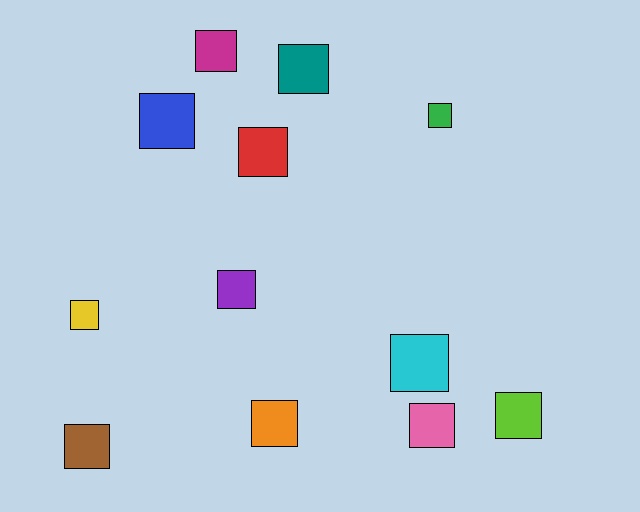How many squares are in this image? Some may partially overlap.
There are 12 squares.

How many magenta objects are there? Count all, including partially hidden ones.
There is 1 magenta object.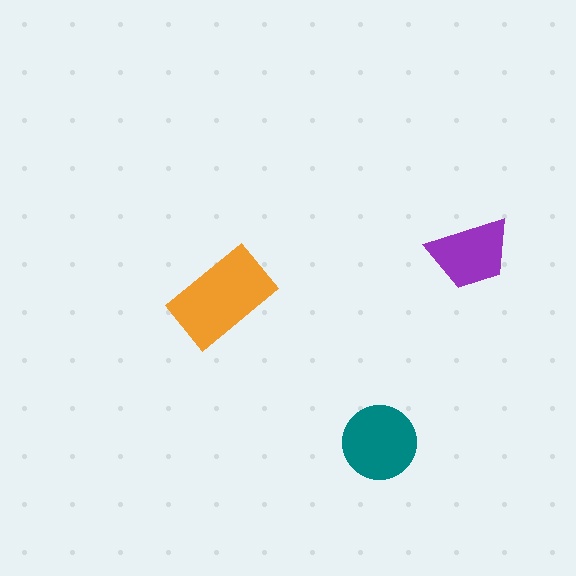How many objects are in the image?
There are 3 objects in the image.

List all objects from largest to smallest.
The orange rectangle, the teal circle, the purple trapezoid.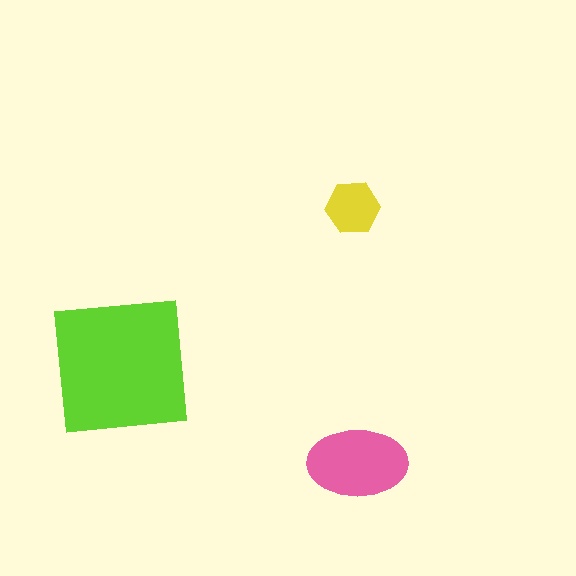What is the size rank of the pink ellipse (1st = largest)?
2nd.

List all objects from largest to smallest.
The lime square, the pink ellipse, the yellow hexagon.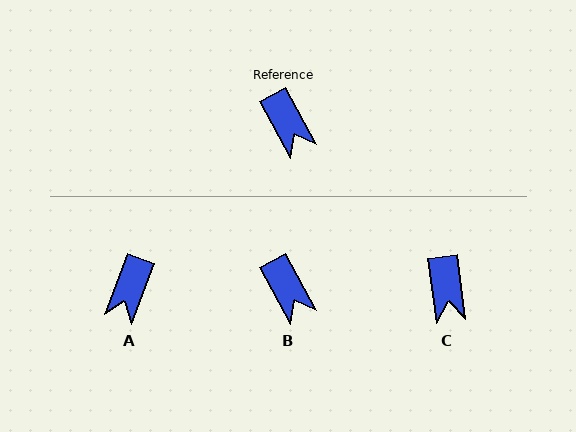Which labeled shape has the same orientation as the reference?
B.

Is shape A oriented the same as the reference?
No, it is off by about 49 degrees.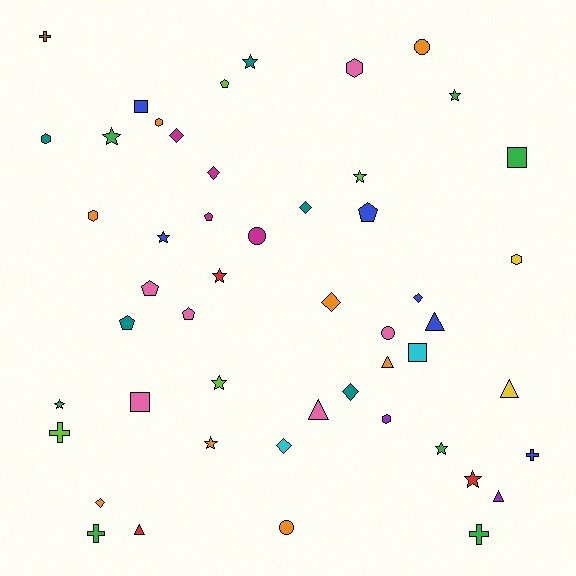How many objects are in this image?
There are 50 objects.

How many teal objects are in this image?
There are 5 teal objects.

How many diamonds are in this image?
There are 8 diamonds.